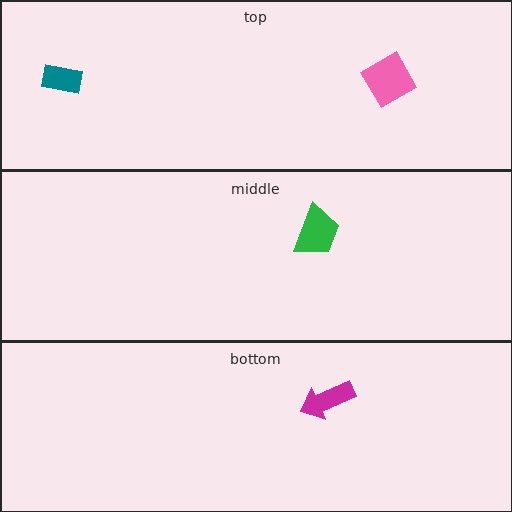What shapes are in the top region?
The teal rectangle, the pink square.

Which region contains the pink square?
The top region.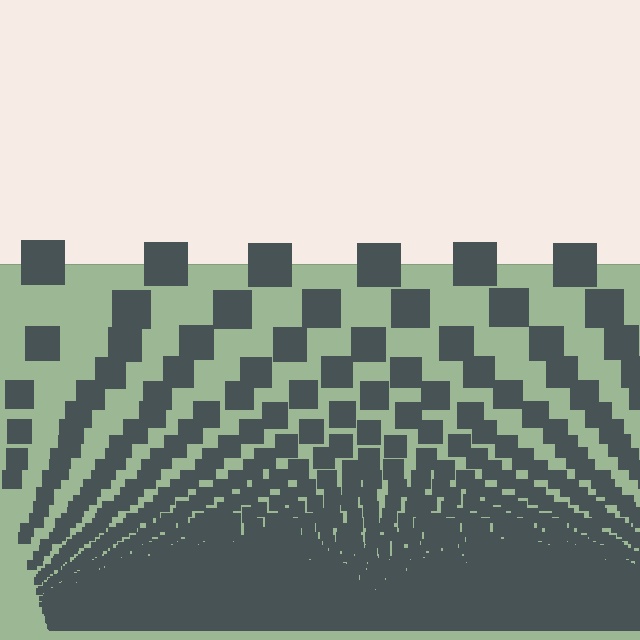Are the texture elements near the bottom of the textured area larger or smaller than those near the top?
Smaller. The gradient is inverted — elements near the bottom are smaller and denser.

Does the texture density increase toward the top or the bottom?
Density increases toward the bottom.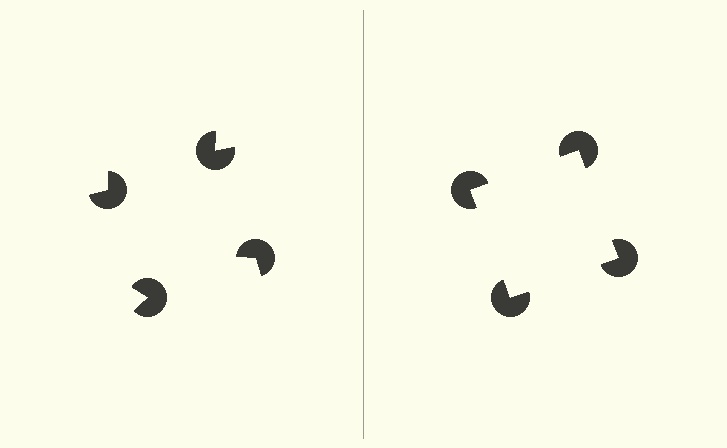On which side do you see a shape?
An illusory square appears on the right side. On the left side the wedge cuts are rotated, so no coherent shape forms.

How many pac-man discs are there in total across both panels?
8 — 4 on each side.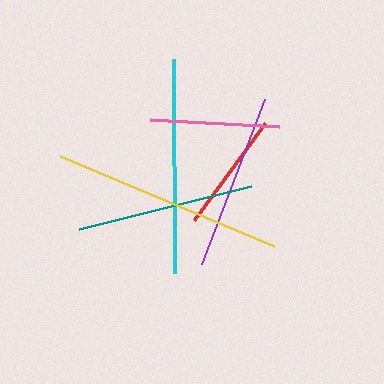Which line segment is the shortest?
The red line is the shortest at approximately 120 pixels.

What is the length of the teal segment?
The teal segment is approximately 177 pixels long.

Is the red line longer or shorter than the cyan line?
The cyan line is longer than the red line.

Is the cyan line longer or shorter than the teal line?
The cyan line is longer than the teal line.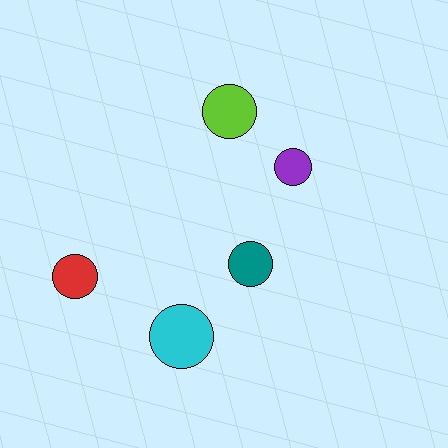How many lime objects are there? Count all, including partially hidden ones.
There is 1 lime object.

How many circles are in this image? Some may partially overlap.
There are 5 circles.